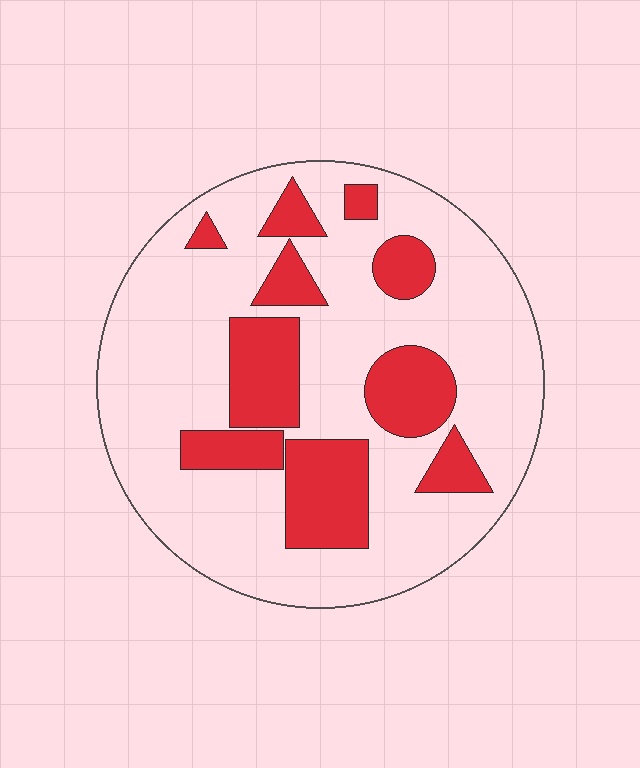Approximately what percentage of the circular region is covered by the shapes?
Approximately 25%.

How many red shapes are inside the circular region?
10.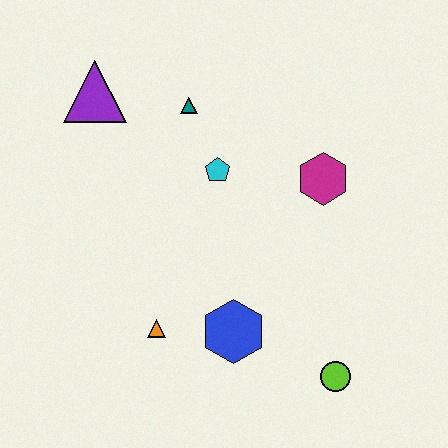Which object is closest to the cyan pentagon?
The teal triangle is closest to the cyan pentagon.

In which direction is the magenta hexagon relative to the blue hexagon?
The magenta hexagon is above the blue hexagon.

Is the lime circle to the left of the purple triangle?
No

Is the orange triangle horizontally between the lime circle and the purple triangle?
Yes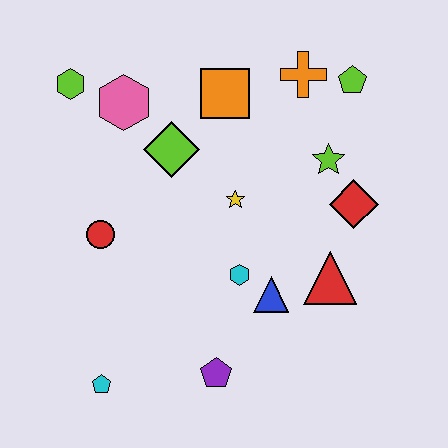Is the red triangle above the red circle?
No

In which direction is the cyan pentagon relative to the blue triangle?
The cyan pentagon is to the left of the blue triangle.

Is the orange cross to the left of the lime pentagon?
Yes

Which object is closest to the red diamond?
The lime star is closest to the red diamond.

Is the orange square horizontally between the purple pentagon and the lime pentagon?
Yes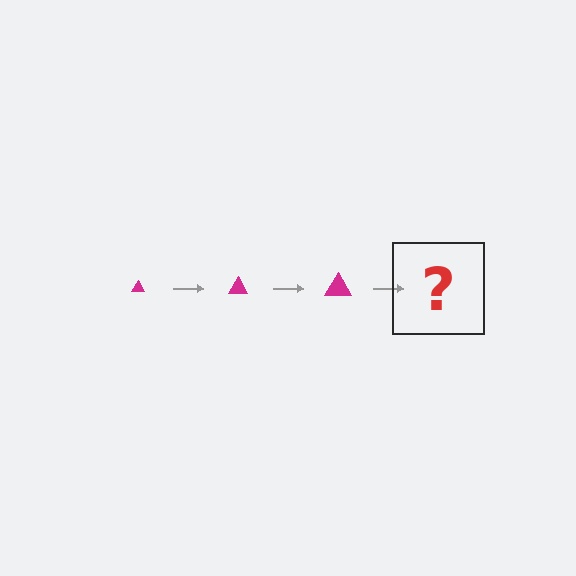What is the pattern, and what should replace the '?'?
The pattern is that the triangle gets progressively larger each step. The '?' should be a magenta triangle, larger than the previous one.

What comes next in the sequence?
The next element should be a magenta triangle, larger than the previous one.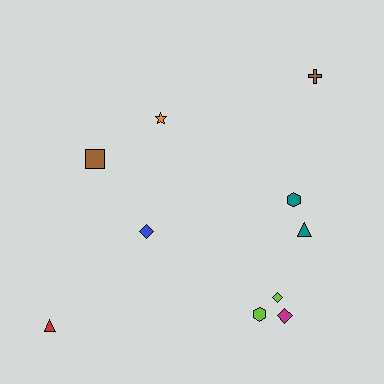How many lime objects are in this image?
There are 2 lime objects.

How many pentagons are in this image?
There are no pentagons.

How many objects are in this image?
There are 10 objects.